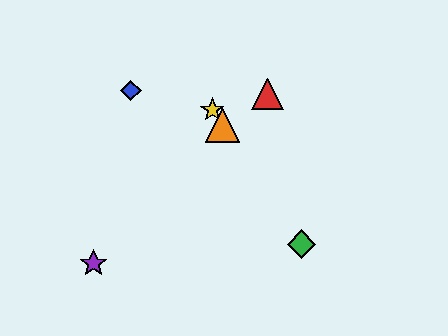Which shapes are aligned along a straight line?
The green diamond, the yellow star, the orange triangle are aligned along a straight line.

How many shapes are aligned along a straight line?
3 shapes (the green diamond, the yellow star, the orange triangle) are aligned along a straight line.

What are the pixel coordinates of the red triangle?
The red triangle is at (268, 94).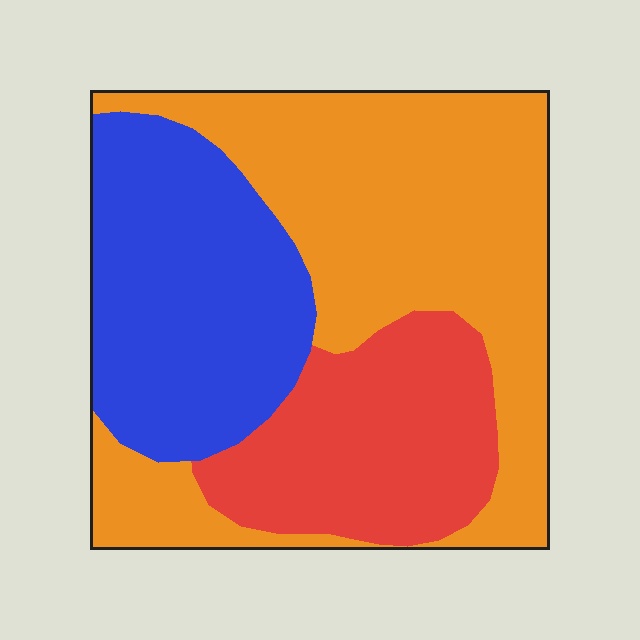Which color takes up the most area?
Orange, at roughly 45%.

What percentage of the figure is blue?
Blue takes up about one third (1/3) of the figure.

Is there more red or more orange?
Orange.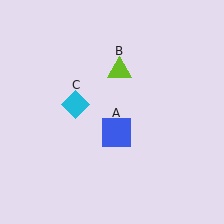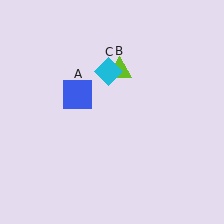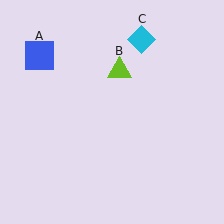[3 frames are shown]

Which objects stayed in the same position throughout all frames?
Lime triangle (object B) remained stationary.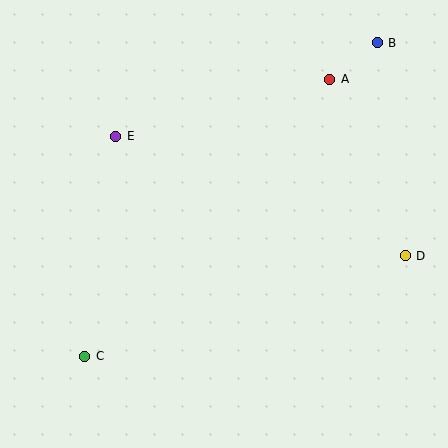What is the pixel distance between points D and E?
The distance between D and E is 313 pixels.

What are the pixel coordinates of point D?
Point D is at (405, 256).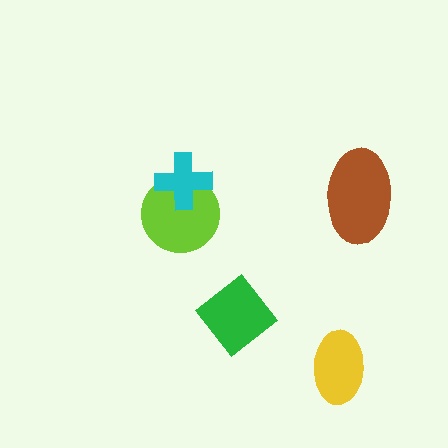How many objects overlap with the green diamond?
0 objects overlap with the green diamond.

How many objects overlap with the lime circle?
1 object overlaps with the lime circle.